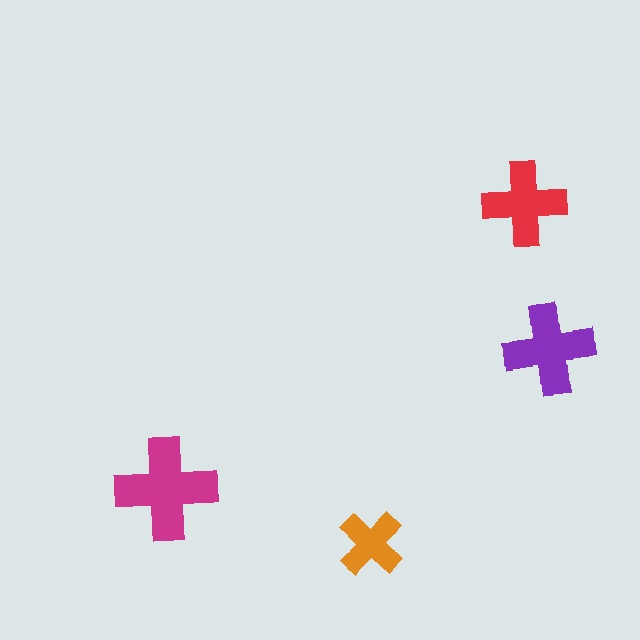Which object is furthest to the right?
The purple cross is rightmost.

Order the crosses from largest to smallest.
the magenta one, the purple one, the red one, the orange one.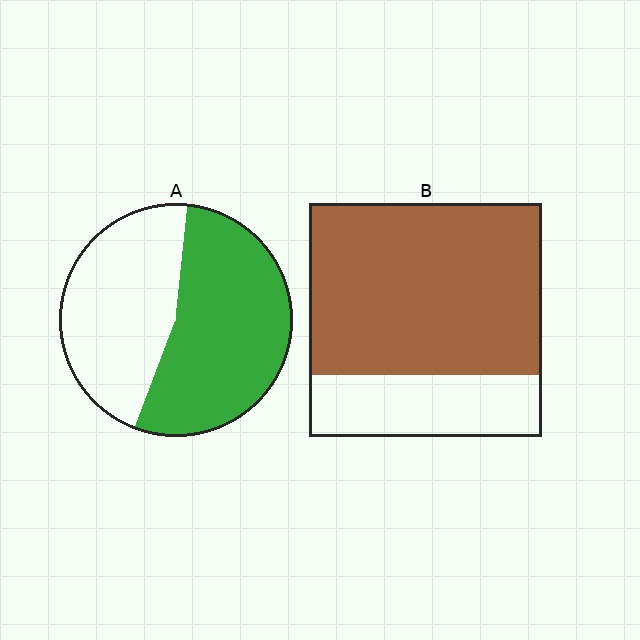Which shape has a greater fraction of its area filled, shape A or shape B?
Shape B.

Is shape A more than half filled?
Yes.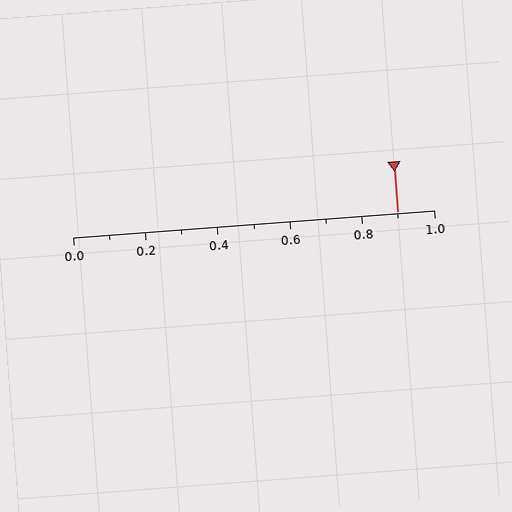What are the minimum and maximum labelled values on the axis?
The axis runs from 0.0 to 1.0.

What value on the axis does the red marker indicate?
The marker indicates approximately 0.9.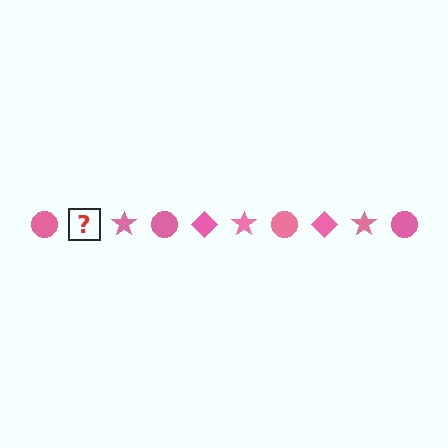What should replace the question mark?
The question mark should be replaced with a pink diamond.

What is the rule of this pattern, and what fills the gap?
The rule is that the pattern cycles through circle, diamond, star shapes in pink. The gap should be filled with a pink diamond.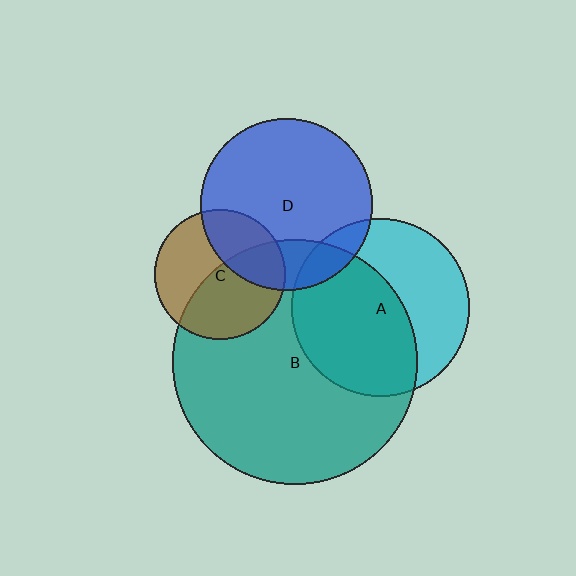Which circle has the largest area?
Circle B (teal).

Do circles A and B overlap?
Yes.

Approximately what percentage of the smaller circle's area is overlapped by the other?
Approximately 55%.